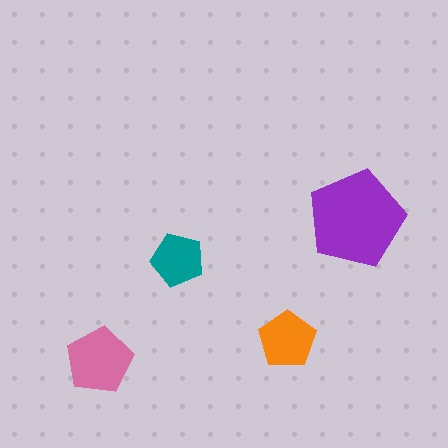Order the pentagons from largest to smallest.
the purple one, the pink one, the orange one, the teal one.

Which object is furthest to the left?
The pink pentagon is leftmost.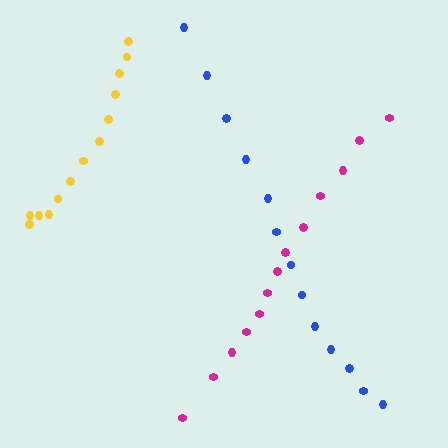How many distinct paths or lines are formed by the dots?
There are 3 distinct paths.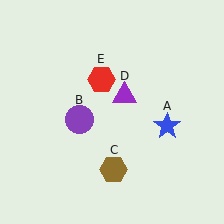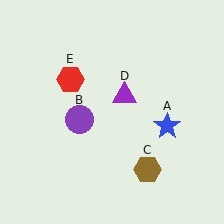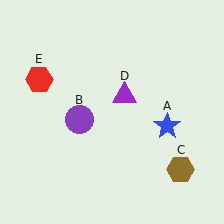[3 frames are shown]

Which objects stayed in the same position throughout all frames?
Blue star (object A) and purple circle (object B) and purple triangle (object D) remained stationary.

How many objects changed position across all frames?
2 objects changed position: brown hexagon (object C), red hexagon (object E).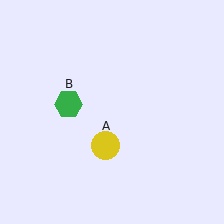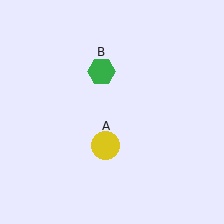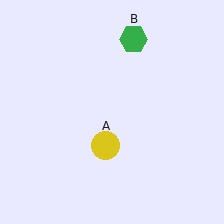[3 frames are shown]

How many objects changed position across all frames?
1 object changed position: green hexagon (object B).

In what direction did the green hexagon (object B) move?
The green hexagon (object B) moved up and to the right.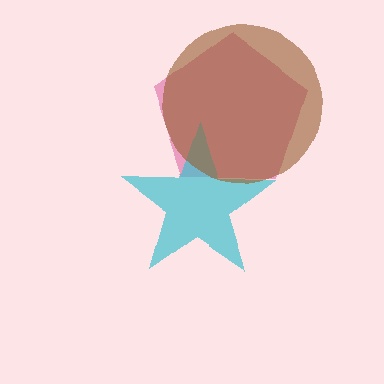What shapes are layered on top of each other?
The layered shapes are: a magenta pentagon, a cyan star, a brown circle.